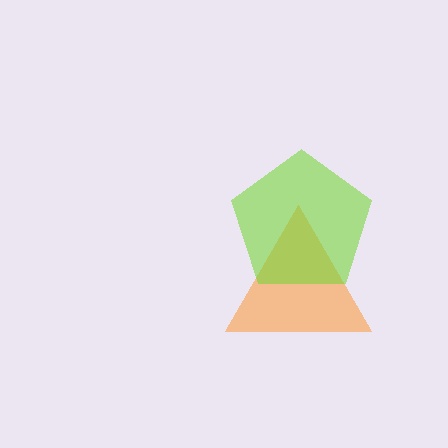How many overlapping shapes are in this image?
There are 2 overlapping shapes in the image.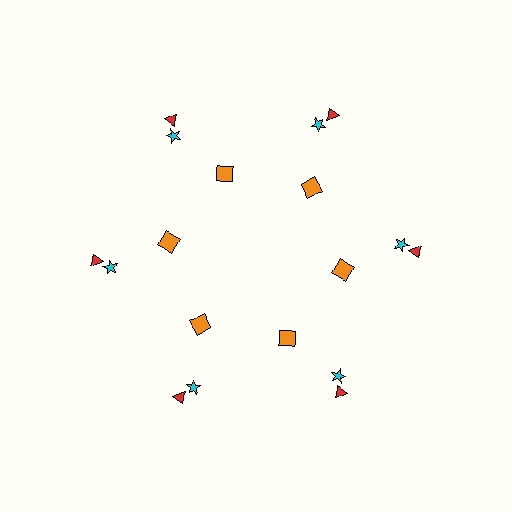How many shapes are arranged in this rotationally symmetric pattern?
There are 18 shapes, arranged in 6 groups of 3.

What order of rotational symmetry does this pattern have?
This pattern has 6-fold rotational symmetry.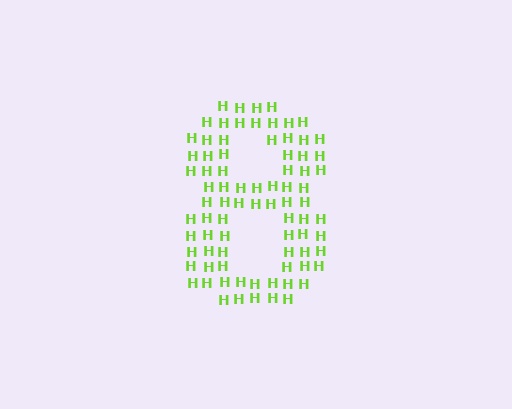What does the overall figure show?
The overall figure shows the digit 8.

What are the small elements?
The small elements are letter H's.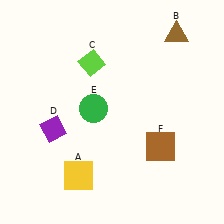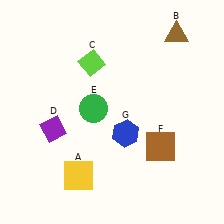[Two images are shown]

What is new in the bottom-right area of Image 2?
A blue hexagon (G) was added in the bottom-right area of Image 2.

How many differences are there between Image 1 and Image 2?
There is 1 difference between the two images.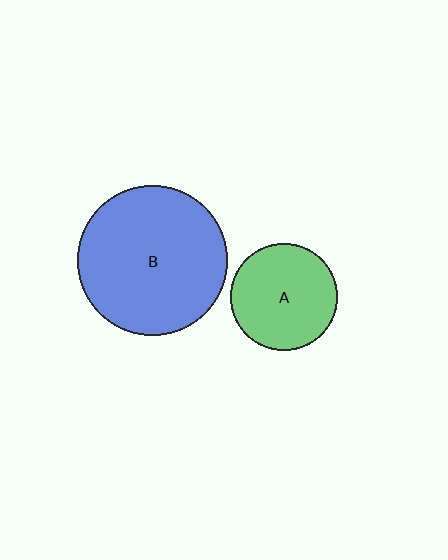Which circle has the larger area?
Circle B (blue).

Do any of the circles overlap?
No, none of the circles overlap.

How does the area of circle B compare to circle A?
Approximately 2.0 times.